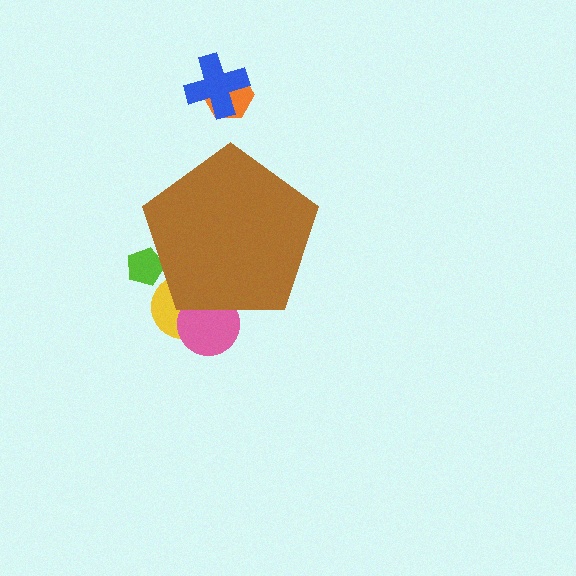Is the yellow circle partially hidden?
Yes, the yellow circle is partially hidden behind the brown pentagon.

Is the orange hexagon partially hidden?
No, the orange hexagon is fully visible.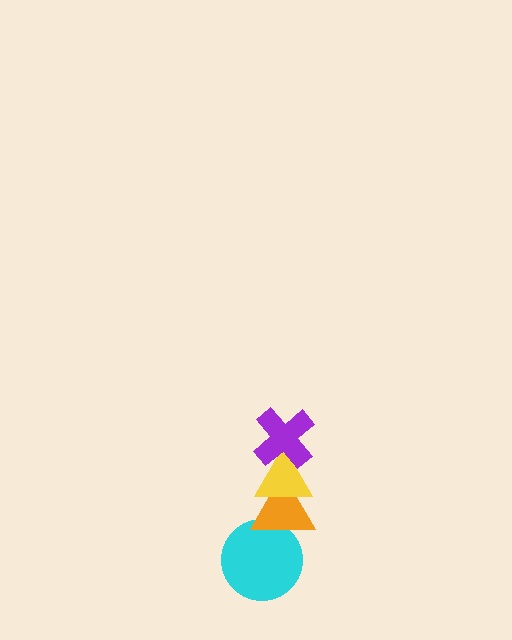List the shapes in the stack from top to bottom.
From top to bottom: the purple cross, the yellow triangle, the orange triangle, the cyan circle.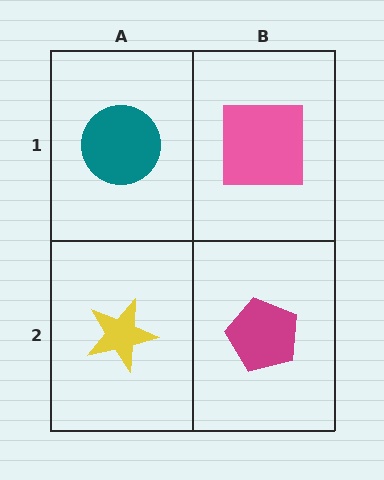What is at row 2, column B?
A magenta pentagon.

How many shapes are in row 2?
2 shapes.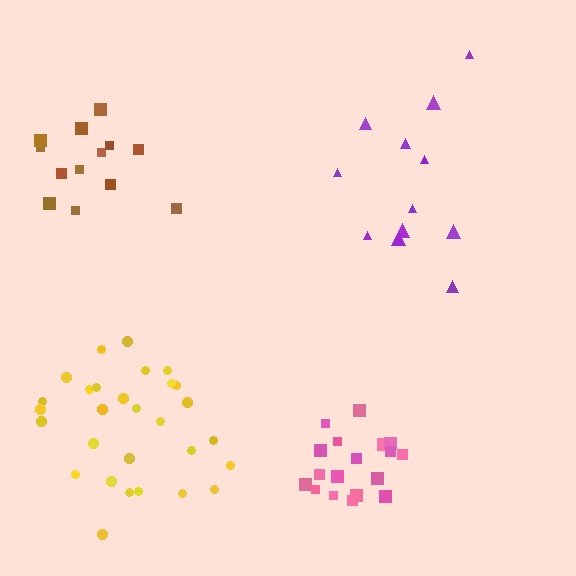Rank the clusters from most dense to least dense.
pink, brown, yellow, purple.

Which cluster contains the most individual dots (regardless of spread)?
Yellow (29).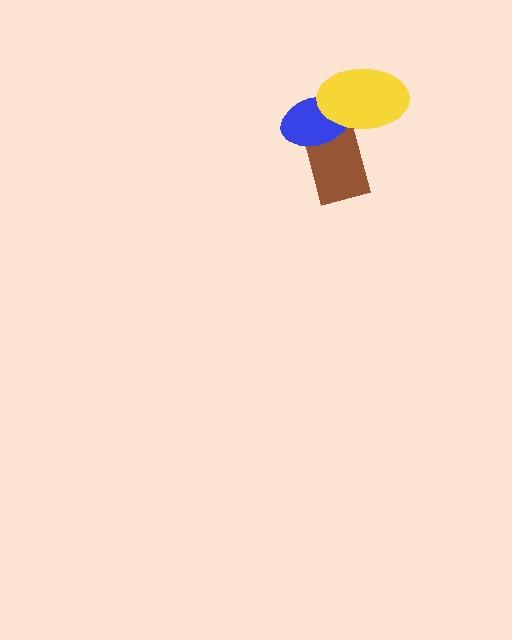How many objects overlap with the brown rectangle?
2 objects overlap with the brown rectangle.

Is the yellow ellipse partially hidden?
No, no other shape covers it.